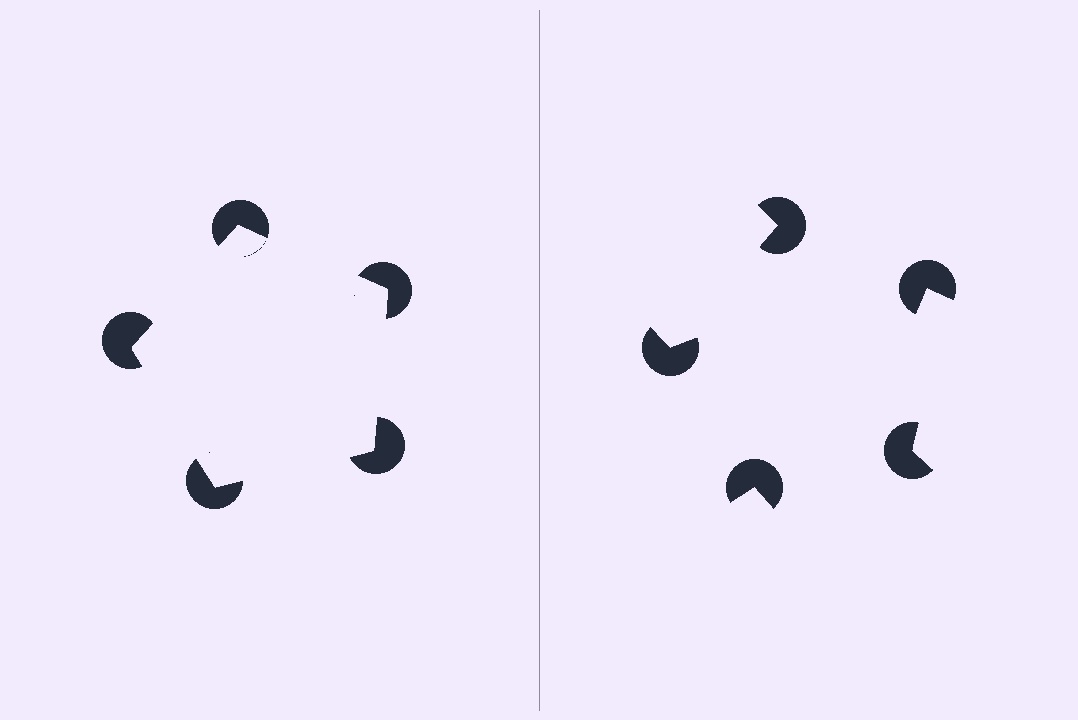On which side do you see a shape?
An illusory pentagon appears on the left side. On the right side the wedge cuts are rotated, so no coherent shape forms.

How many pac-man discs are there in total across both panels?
10 — 5 on each side.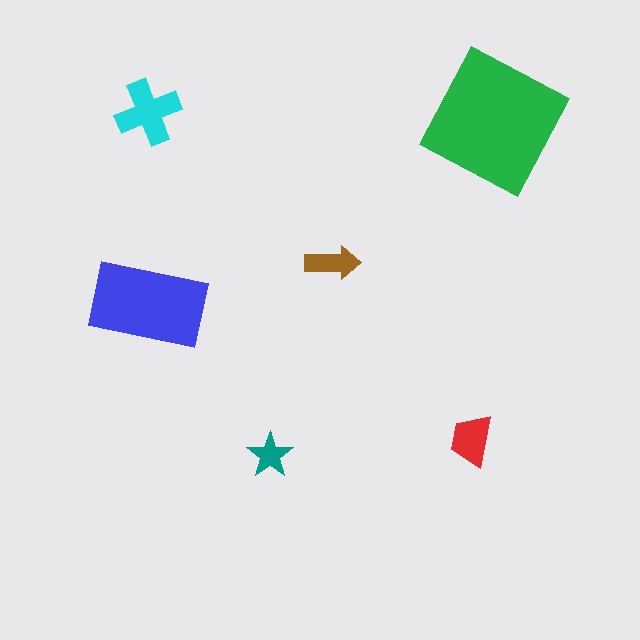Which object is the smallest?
The teal star.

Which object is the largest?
The green square.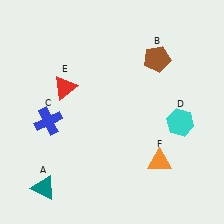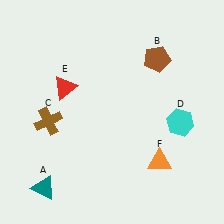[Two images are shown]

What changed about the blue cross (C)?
In Image 1, C is blue. In Image 2, it changed to brown.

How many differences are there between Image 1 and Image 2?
There is 1 difference between the two images.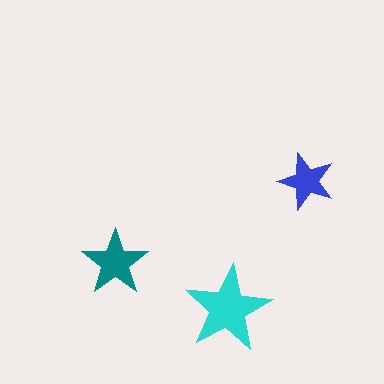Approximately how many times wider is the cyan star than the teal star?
About 1.5 times wider.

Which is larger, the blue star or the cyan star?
The cyan one.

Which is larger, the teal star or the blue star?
The teal one.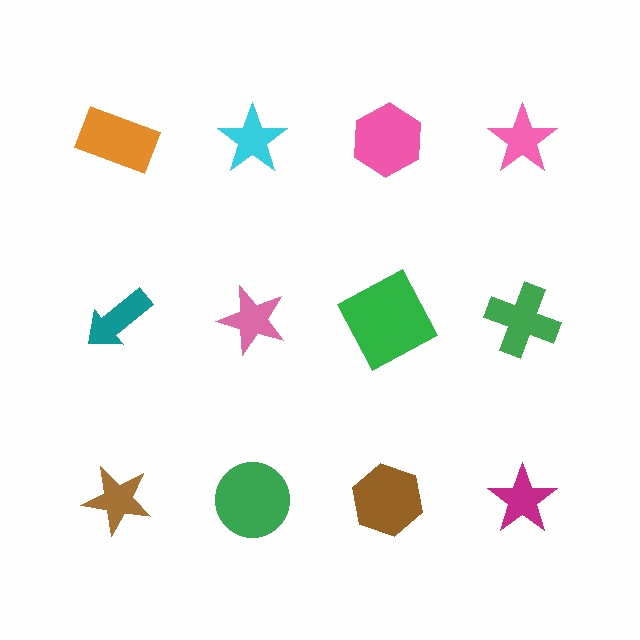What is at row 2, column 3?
A green square.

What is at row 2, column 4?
A green cross.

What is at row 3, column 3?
A brown hexagon.